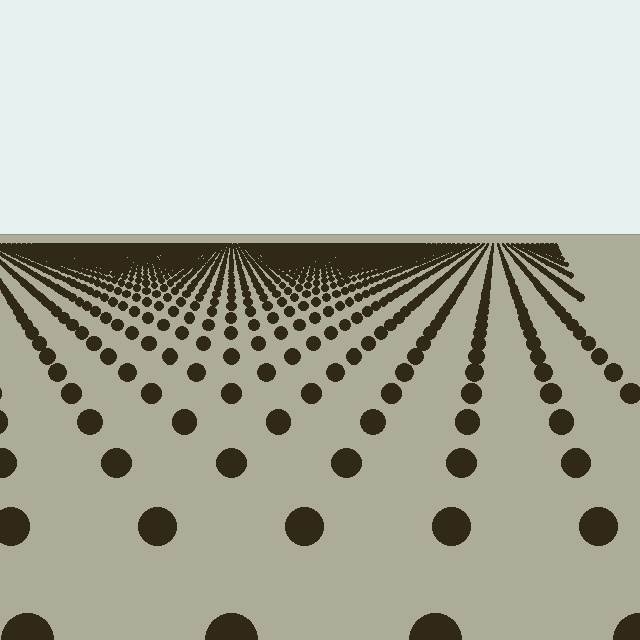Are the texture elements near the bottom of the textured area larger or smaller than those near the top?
Larger. Near the bottom, elements are closer to the viewer and appear at a bigger on-screen size.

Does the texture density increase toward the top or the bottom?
Density increases toward the top.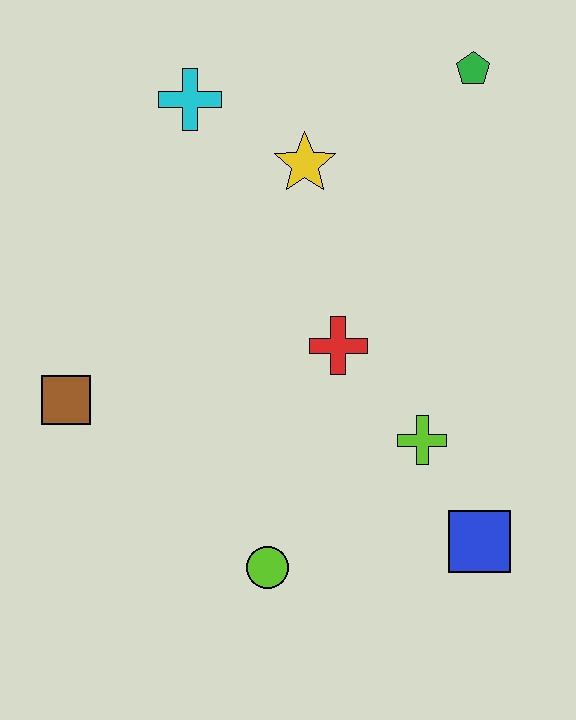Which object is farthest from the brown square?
The green pentagon is farthest from the brown square.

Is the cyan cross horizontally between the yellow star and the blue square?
No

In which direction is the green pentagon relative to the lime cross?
The green pentagon is above the lime cross.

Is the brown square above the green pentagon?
No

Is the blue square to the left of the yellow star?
No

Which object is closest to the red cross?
The lime cross is closest to the red cross.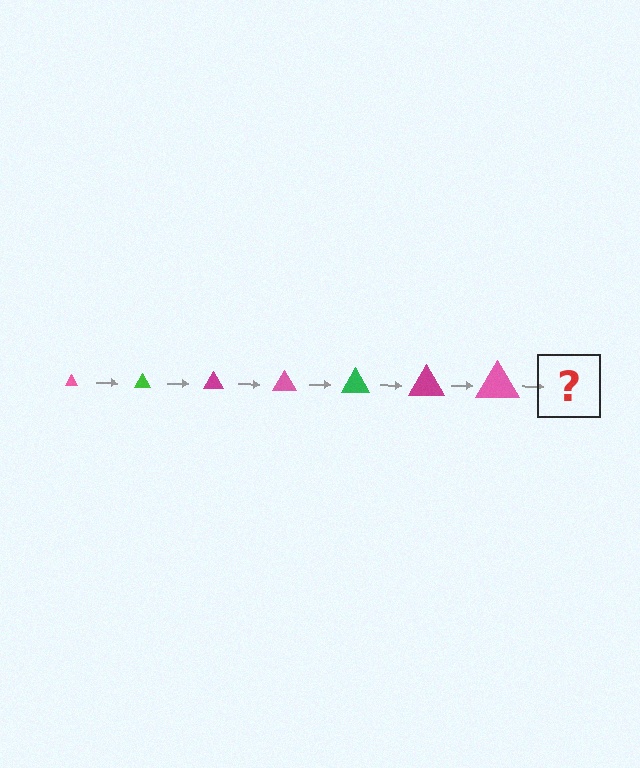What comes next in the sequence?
The next element should be a green triangle, larger than the previous one.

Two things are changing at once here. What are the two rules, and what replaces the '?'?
The two rules are that the triangle grows larger each step and the color cycles through pink, green, and magenta. The '?' should be a green triangle, larger than the previous one.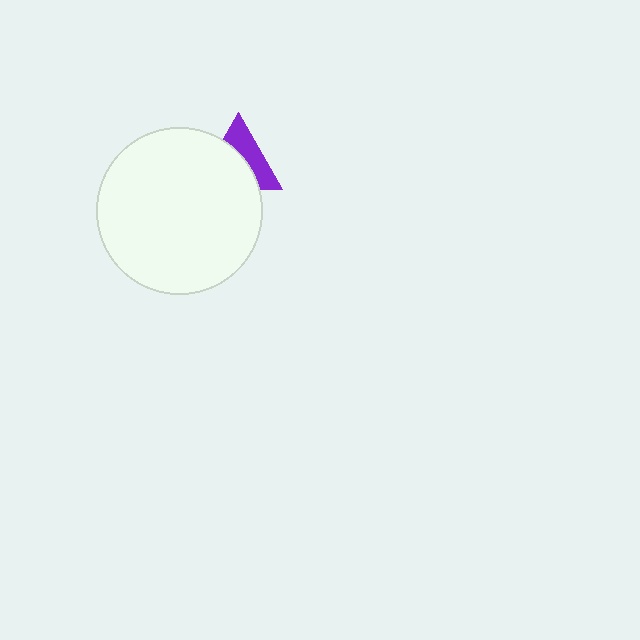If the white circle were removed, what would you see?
You would see the complete purple triangle.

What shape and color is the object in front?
The object in front is a white circle.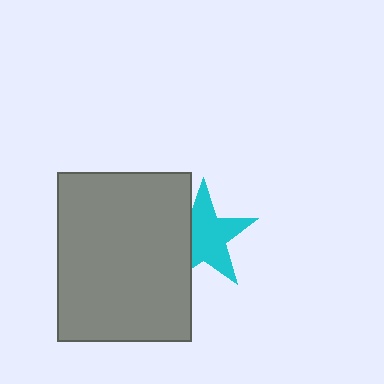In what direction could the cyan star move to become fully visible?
The cyan star could move right. That would shift it out from behind the gray rectangle entirely.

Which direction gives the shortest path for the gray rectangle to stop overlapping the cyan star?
Moving left gives the shortest separation.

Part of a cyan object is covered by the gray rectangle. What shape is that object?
It is a star.